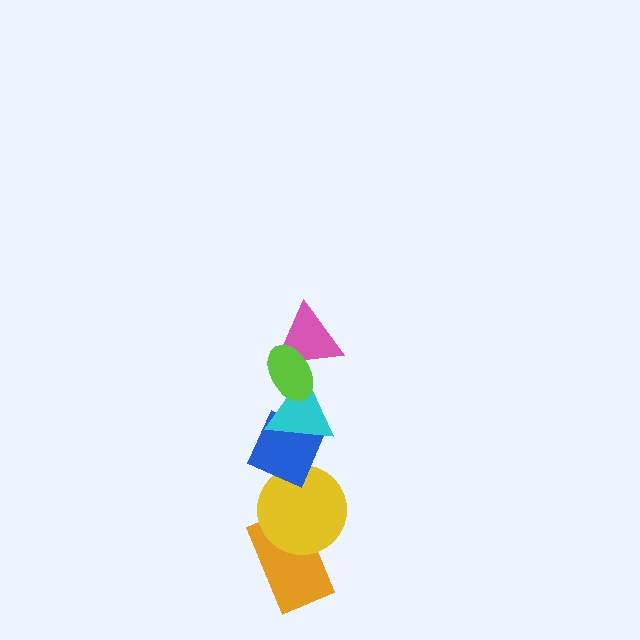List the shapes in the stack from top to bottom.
From top to bottom: the lime ellipse, the pink triangle, the cyan triangle, the blue diamond, the yellow circle, the orange rectangle.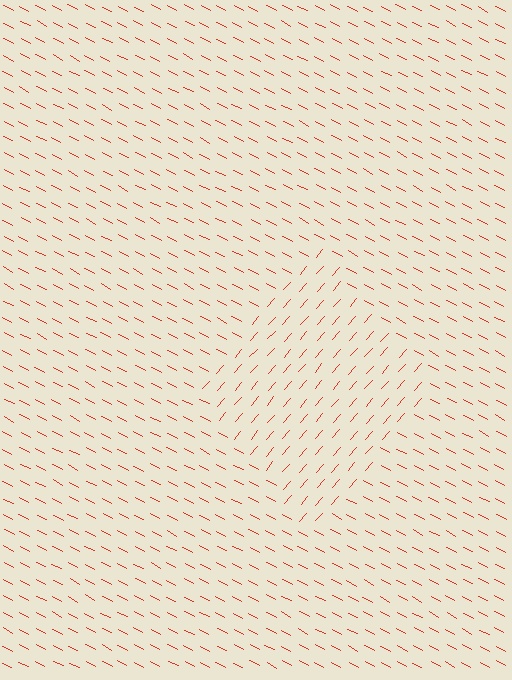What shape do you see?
I see a diamond.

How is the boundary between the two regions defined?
The boundary is defined purely by a change in line orientation (approximately 77 degrees difference). All lines are the same color and thickness.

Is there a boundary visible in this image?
Yes, there is a texture boundary formed by a change in line orientation.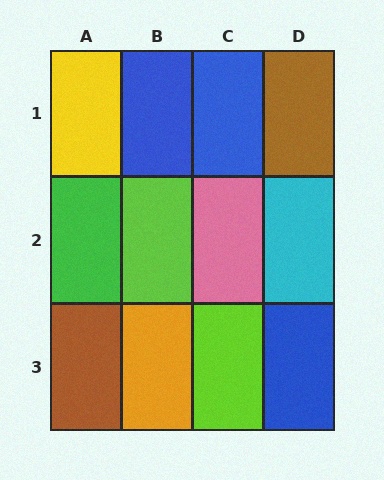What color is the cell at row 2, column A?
Green.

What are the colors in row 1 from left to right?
Yellow, blue, blue, brown.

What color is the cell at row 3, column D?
Blue.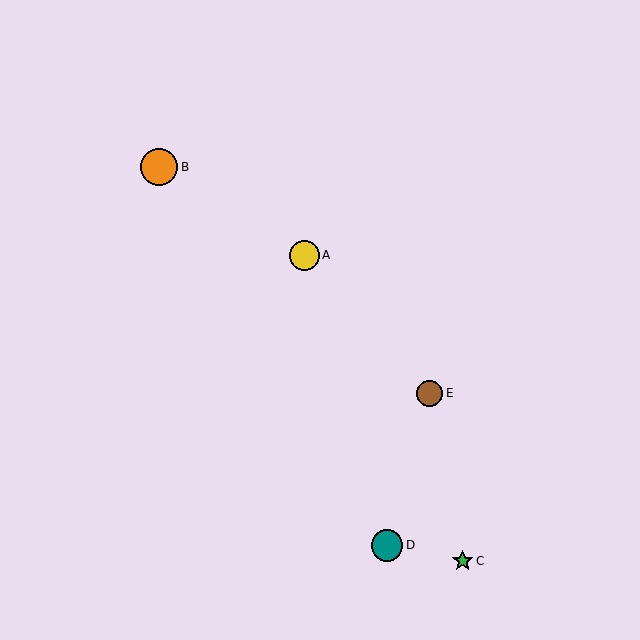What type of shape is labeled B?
Shape B is an orange circle.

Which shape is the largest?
The orange circle (labeled B) is the largest.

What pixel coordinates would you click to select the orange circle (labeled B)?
Click at (159, 167) to select the orange circle B.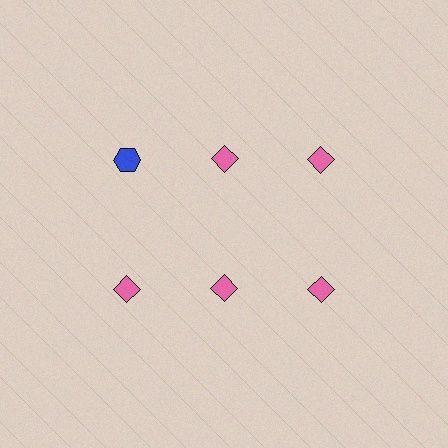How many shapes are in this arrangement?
There are 6 shapes arranged in a grid pattern.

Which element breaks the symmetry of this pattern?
The blue hexagon in the top row, leftmost column breaks the symmetry. All other shapes are pink diamonds.